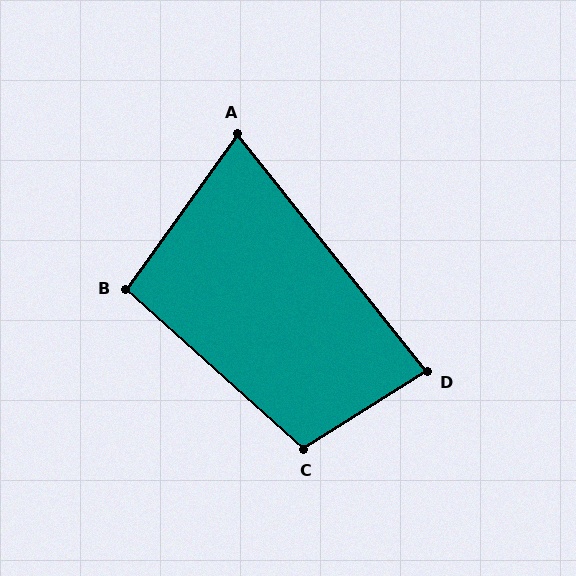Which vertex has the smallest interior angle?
A, at approximately 74 degrees.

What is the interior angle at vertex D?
Approximately 84 degrees (acute).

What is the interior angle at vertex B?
Approximately 96 degrees (obtuse).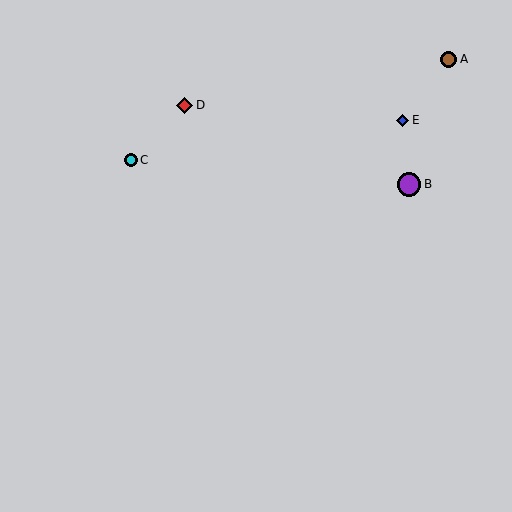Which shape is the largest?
The purple circle (labeled B) is the largest.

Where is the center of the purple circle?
The center of the purple circle is at (409, 184).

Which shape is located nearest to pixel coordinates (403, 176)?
The purple circle (labeled B) at (409, 184) is nearest to that location.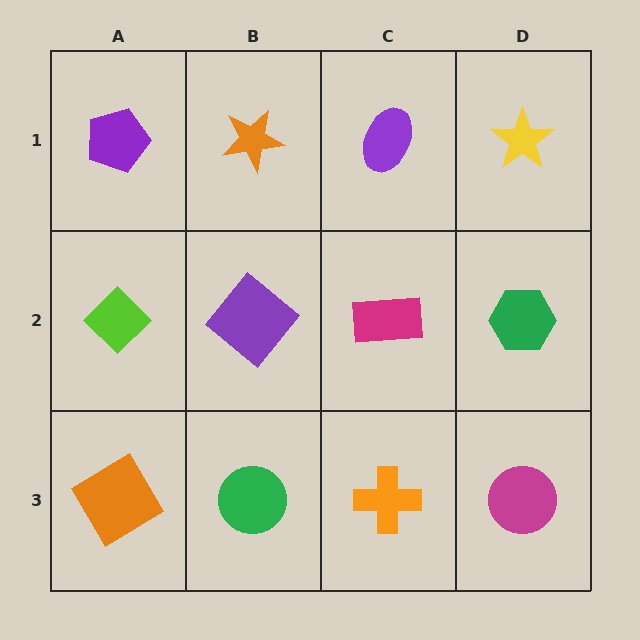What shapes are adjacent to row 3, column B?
A purple diamond (row 2, column B), an orange diamond (row 3, column A), an orange cross (row 3, column C).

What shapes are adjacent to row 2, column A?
A purple pentagon (row 1, column A), an orange diamond (row 3, column A), a purple diamond (row 2, column B).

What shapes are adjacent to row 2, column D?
A yellow star (row 1, column D), a magenta circle (row 3, column D), a magenta rectangle (row 2, column C).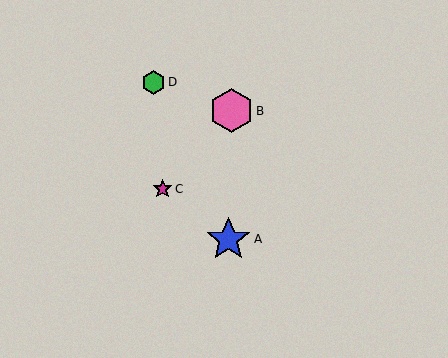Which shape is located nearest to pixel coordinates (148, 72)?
The green hexagon (labeled D) at (153, 82) is nearest to that location.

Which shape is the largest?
The blue star (labeled A) is the largest.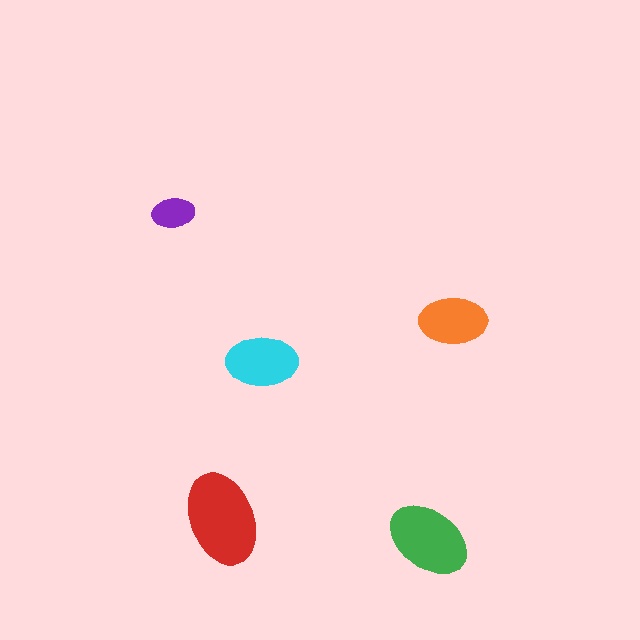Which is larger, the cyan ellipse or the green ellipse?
The green one.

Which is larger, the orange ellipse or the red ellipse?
The red one.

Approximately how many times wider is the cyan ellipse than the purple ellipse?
About 1.5 times wider.